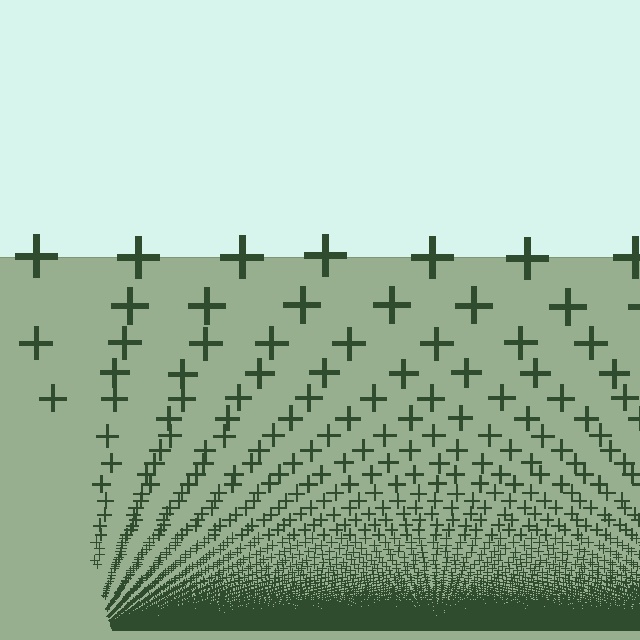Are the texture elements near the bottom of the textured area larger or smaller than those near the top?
Smaller. The gradient is inverted — elements near the bottom are smaller and denser.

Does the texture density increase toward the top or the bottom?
Density increases toward the bottom.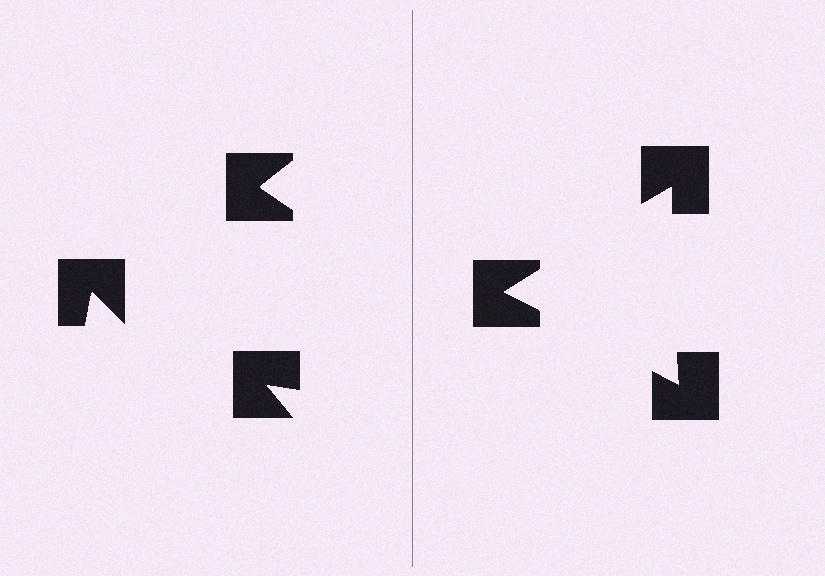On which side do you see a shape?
An illusory triangle appears on the right side. On the left side the wedge cuts are rotated, so no coherent shape forms.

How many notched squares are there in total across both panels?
6 — 3 on each side.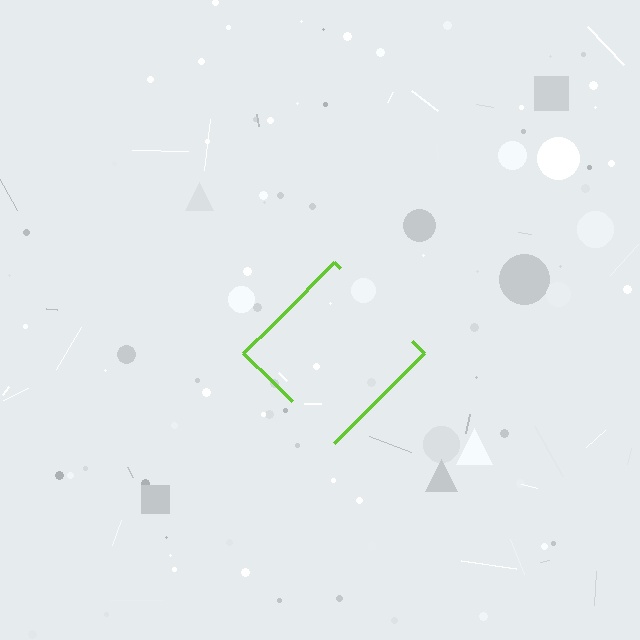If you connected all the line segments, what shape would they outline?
They would outline a diamond.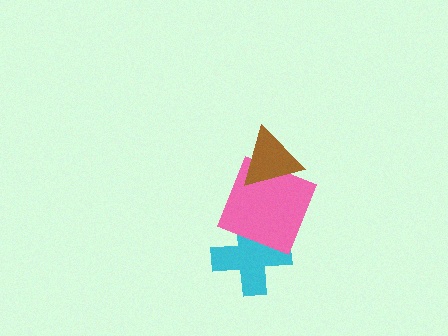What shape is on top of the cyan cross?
The pink square is on top of the cyan cross.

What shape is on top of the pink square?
The brown triangle is on top of the pink square.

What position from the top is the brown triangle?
The brown triangle is 1st from the top.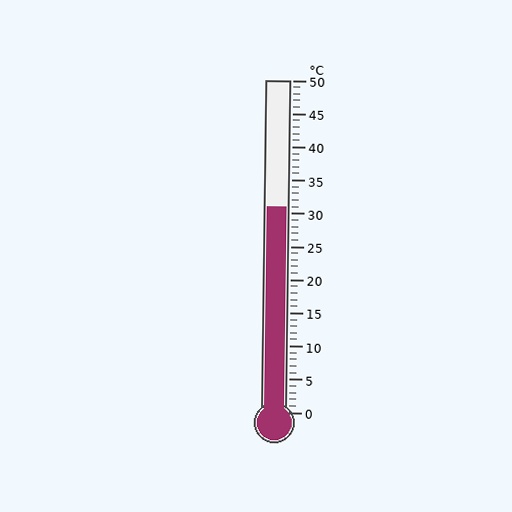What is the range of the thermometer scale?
The thermometer scale ranges from 0°C to 50°C.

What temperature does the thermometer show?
The thermometer shows approximately 31°C.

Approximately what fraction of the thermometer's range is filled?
The thermometer is filled to approximately 60% of its range.